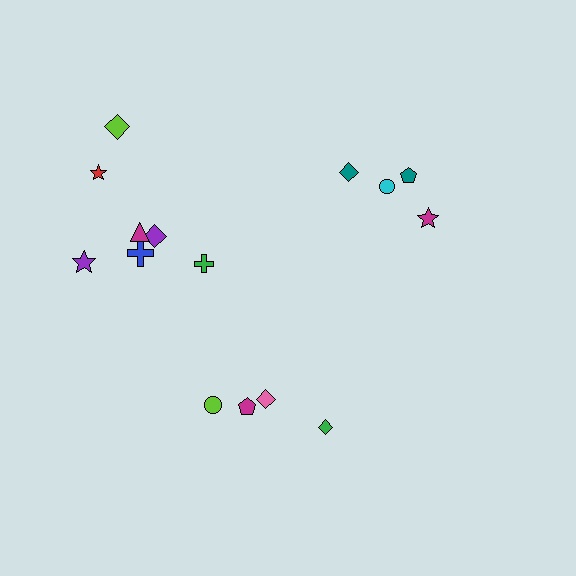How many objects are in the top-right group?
There are 4 objects.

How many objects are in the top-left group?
There are 7 objects.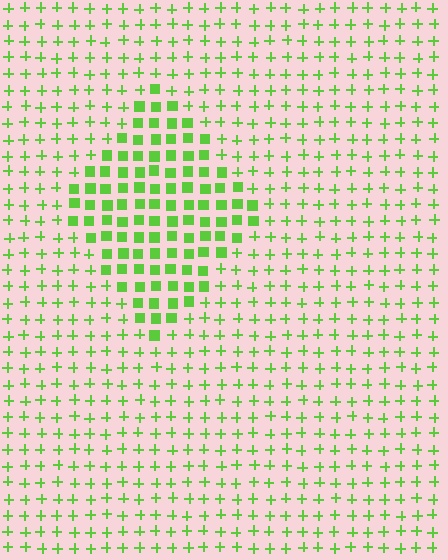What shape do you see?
I see a diamond.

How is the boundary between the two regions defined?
The boundary is defined by a change in element shape: squares inside vs. plus signs outside. All elements share the same color and spacing.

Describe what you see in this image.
The image is filled with small lime elements arranged in a uniform grid. A diamond-shaped region contains squares, while the surrounding area contains plus signs. The boundary is defined purely by the change in element shape.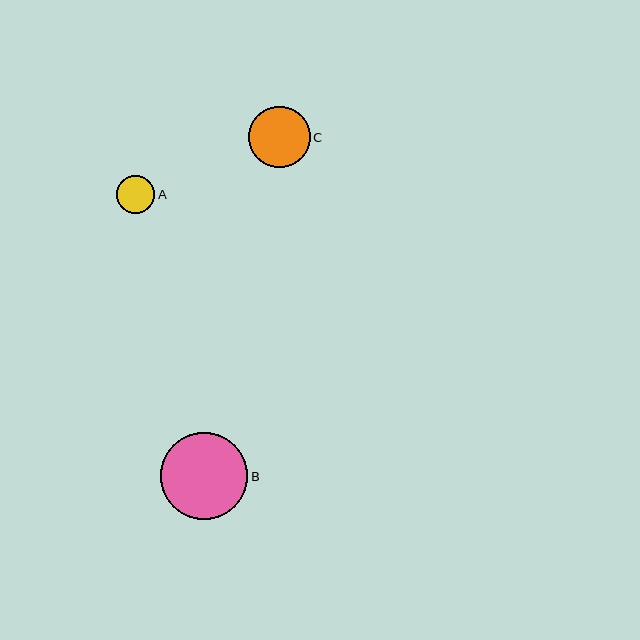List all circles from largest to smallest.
From largest to smallest: B, C, A.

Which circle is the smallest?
Circle A is the smallest with a size of approximately 38 pixels.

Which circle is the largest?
Circle B is the largest with a size of approximately 88 pixels.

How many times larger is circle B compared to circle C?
Circle B is approximately 1.4 times the size of circle C.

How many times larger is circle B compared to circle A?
Circle B is approximately 2.3 times the size of circle A.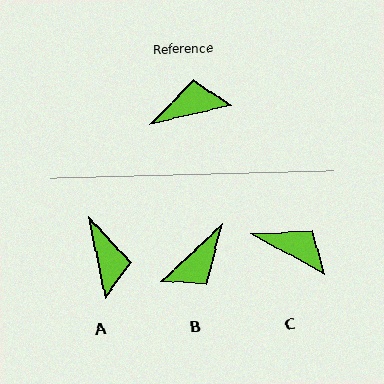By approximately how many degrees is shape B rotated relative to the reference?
Approximately 150 degrees clockwise.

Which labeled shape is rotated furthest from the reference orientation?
B, about 150 degrees away.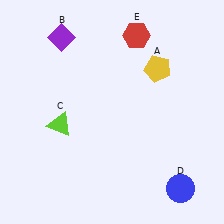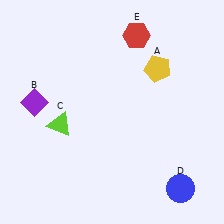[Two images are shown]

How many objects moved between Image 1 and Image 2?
1 object moved between the two images.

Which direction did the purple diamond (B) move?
The purple diamond (B) moved down.